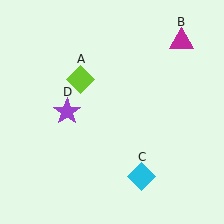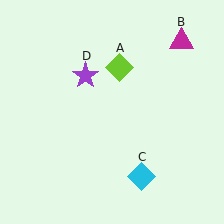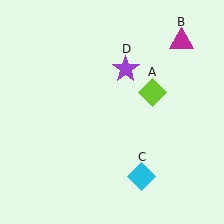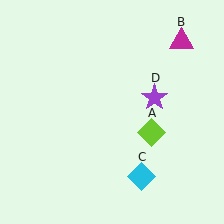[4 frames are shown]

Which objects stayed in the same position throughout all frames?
Magenta triangle (object B) and cyan diamond (object C) remained stationary.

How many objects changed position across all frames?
2 objects changed position: lime diamond (object A), purple star (object D).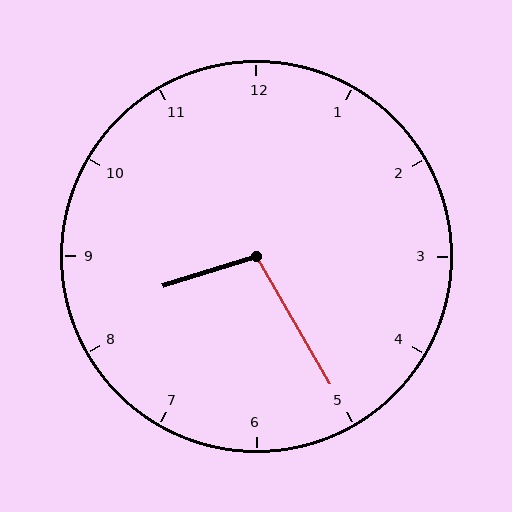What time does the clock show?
8:25.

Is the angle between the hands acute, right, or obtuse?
It is obtuse.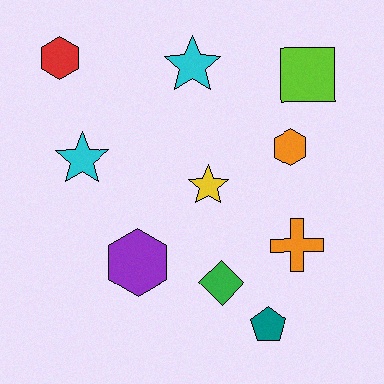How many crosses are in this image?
There is 1 cross.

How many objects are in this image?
There are 10 objects.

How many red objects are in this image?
There is 1 red object.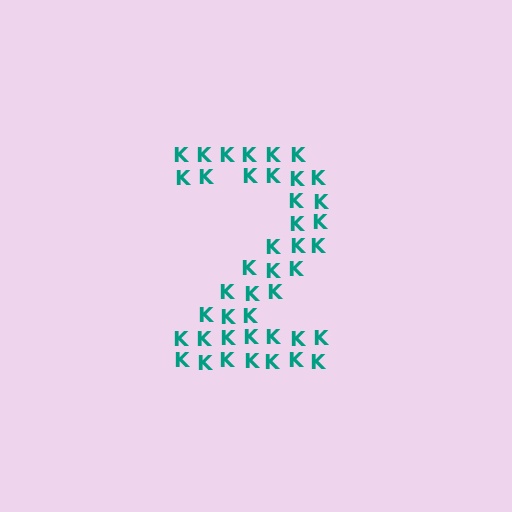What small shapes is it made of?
It is made of small letter K's.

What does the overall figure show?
The overall figure shows the digit 2.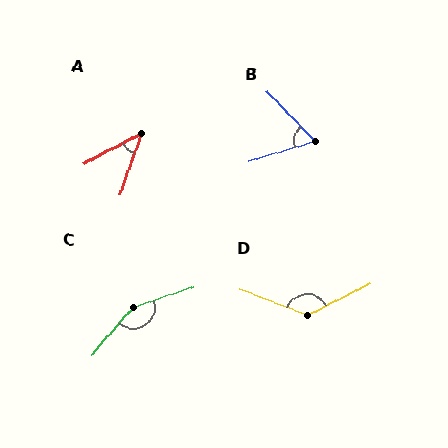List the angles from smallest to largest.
A (43°), B (63°), D (132°), C (150°).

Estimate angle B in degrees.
Approximately 63 degrees.